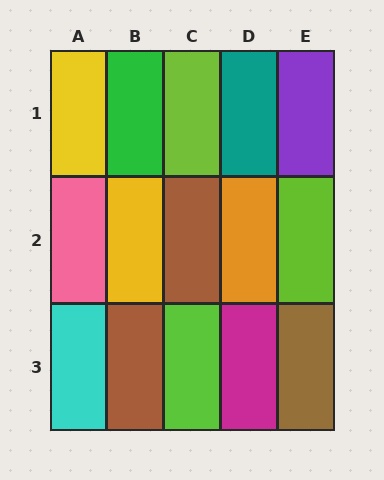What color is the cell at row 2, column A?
Pink.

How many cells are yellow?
2 cells are yellow.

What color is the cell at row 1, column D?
Teal.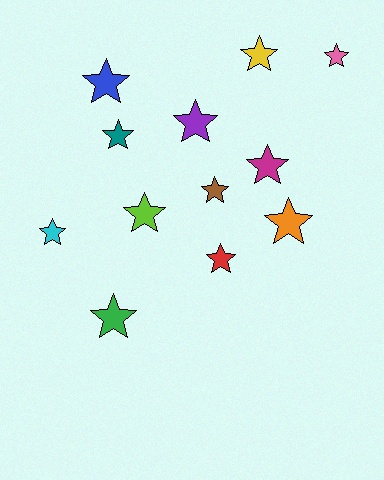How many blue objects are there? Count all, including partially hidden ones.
There is 1 blue object.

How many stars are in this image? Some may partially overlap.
There are 12 stars.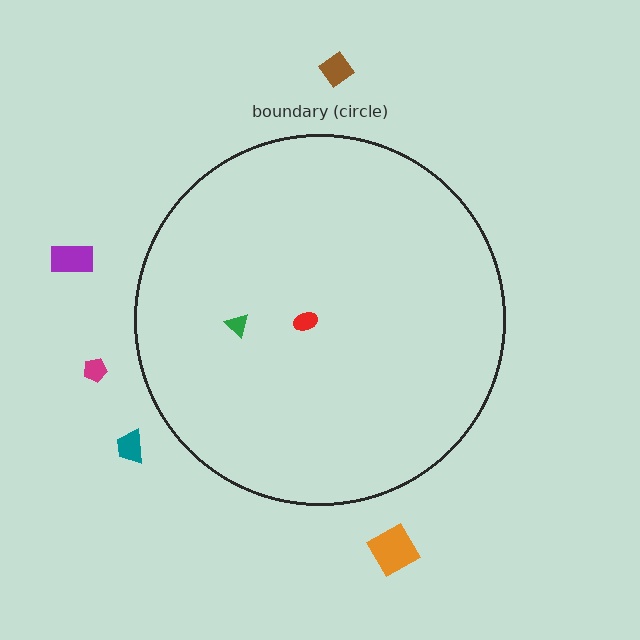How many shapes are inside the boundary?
2 inside, 5 outside.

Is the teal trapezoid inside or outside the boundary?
Outside.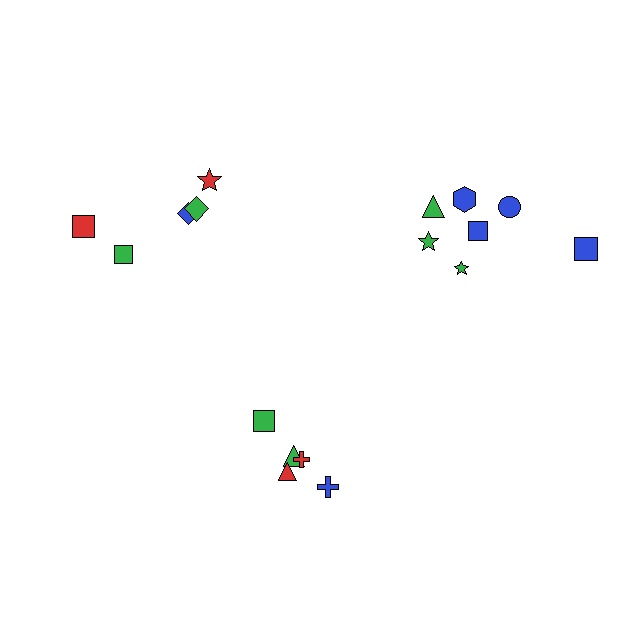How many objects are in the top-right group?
There are 7 objects.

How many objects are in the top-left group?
There are 5 objects.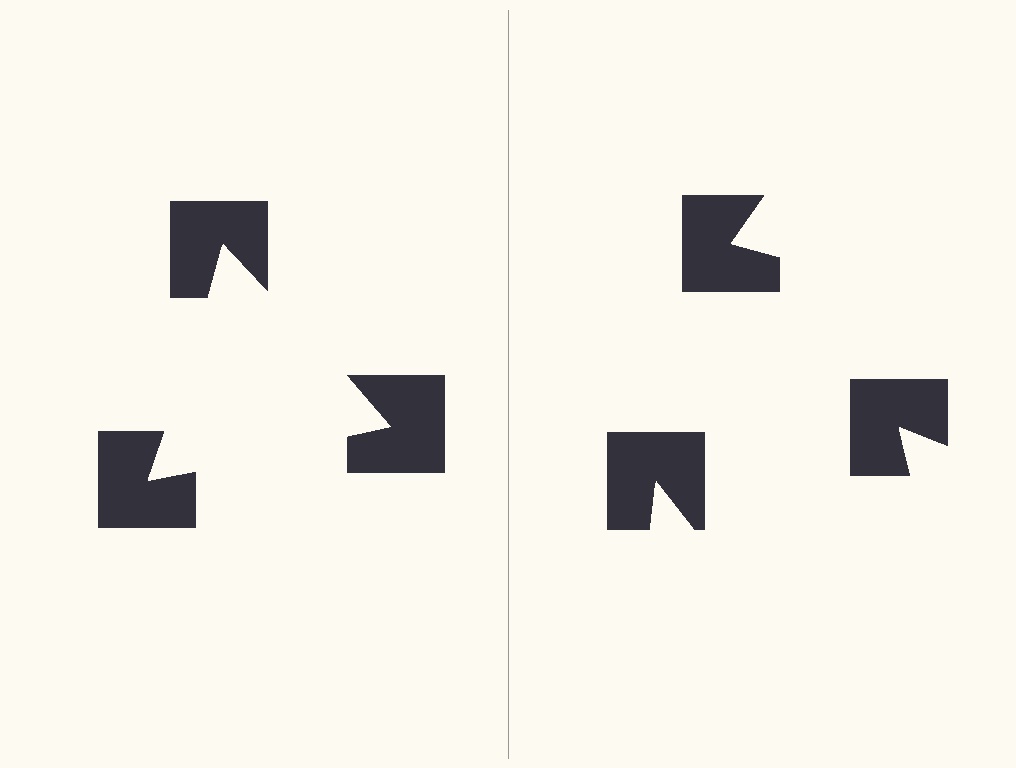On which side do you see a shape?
An illusory triangle appears on the left side. On the right side the wedge cuts are rotated, so no coherent shape forms.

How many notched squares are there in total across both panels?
6 — 3 on each side.